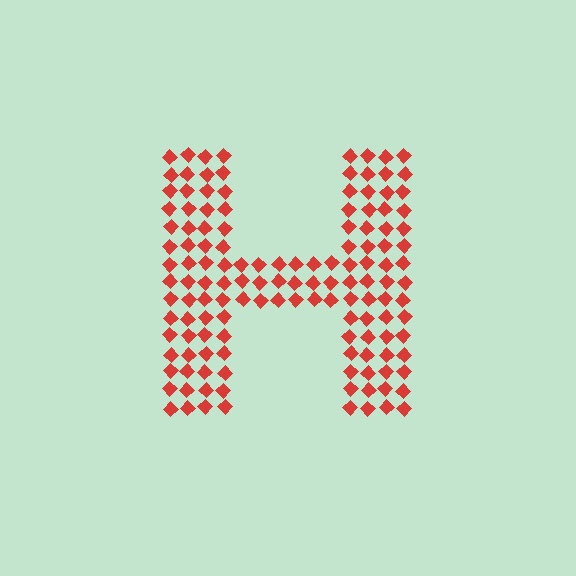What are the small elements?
The small elements are diamonds.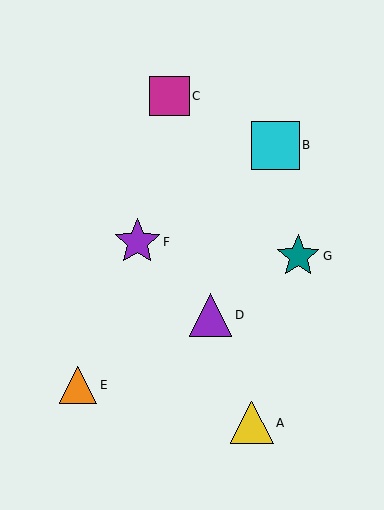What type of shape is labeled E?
Shape E is an orange triangle.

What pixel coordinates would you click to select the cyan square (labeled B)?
Click at (276, 145) to select the cyan square B.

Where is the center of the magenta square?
The center of the magenta square is at (169, 96).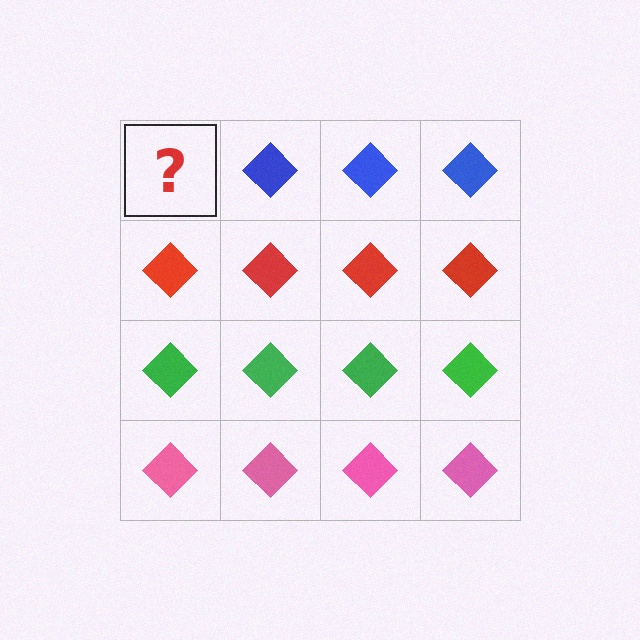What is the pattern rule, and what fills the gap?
The rule is that each row has a consistent color. The gap should be filled with a blue diamond.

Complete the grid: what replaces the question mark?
The question mark should be replaced with a blue diamond.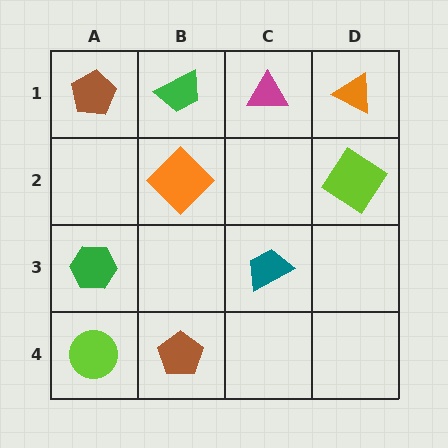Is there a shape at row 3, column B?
No, that cell is empty.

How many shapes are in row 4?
2 shapes.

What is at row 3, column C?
A teal trapezoid.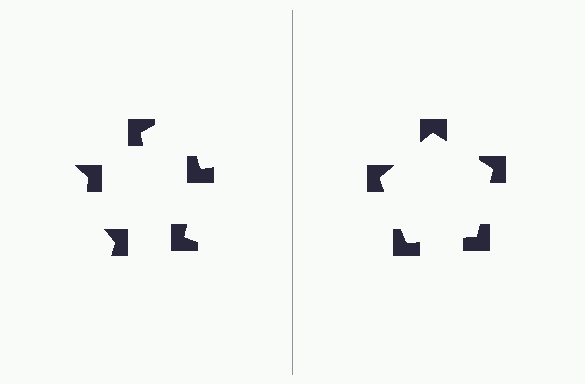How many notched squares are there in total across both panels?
10 — 5 on each side.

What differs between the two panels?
The notched squares are positioned identically on both sides; only the wedge orientations differ. On the right they align to a pentagon; on the left they are misaligned.